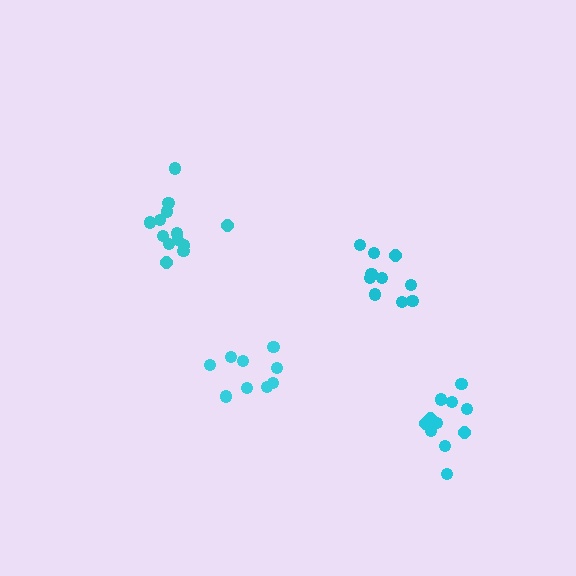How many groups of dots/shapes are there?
There are 4 groups.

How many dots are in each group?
Group 1: 10 dots, Group 2: 11 dots, Group 3: 9 dots, Group 4: 13 dots (43 total).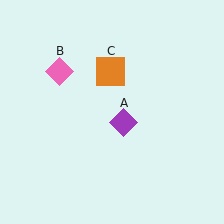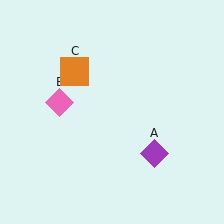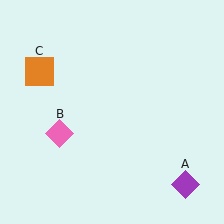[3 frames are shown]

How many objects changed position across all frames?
3 objects changed position: purple diamond (object A), pink diamond (object B), orange square (object C).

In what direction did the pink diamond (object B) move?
The pink diamond (object B) moved down.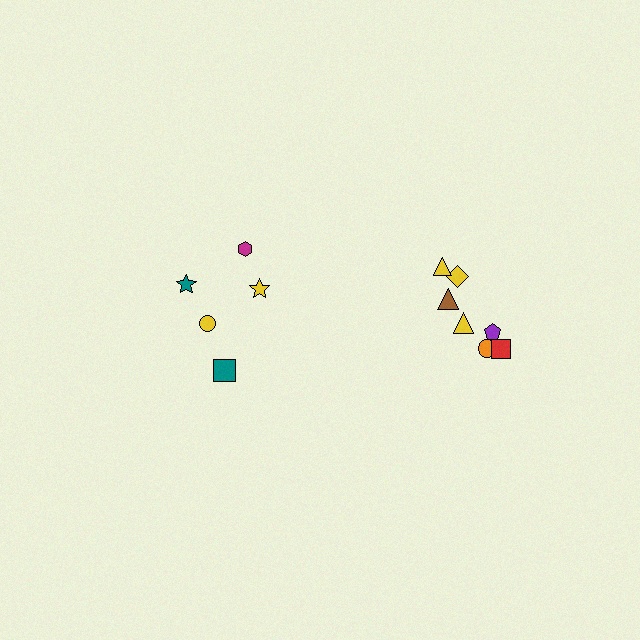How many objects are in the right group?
There are 7 objects.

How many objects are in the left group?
There are 5 objects.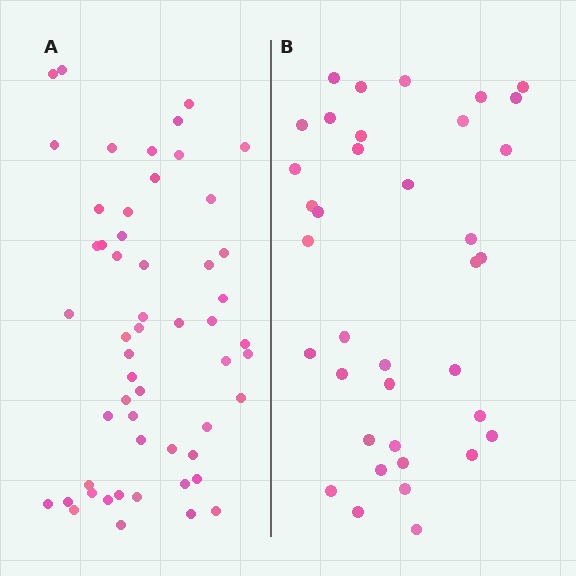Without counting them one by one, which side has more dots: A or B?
Region A (the left region) has more dots.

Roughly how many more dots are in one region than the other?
Region A has approximately 15 more dots than region B.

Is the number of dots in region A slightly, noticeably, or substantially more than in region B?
Region A has substantially more. The ratio is roughly 1.5 to 1.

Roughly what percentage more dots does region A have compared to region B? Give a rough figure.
About 45% more.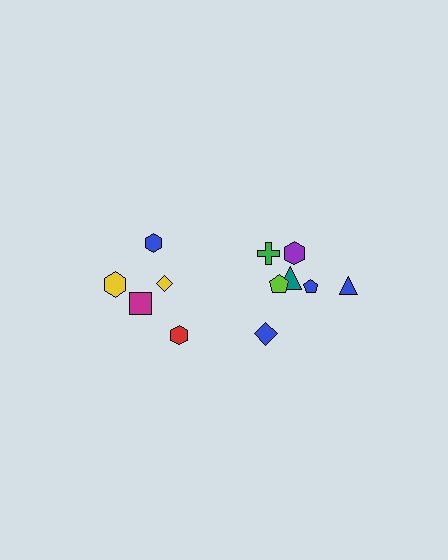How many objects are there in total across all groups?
There are 12 objects.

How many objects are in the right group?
There are 7 objects.